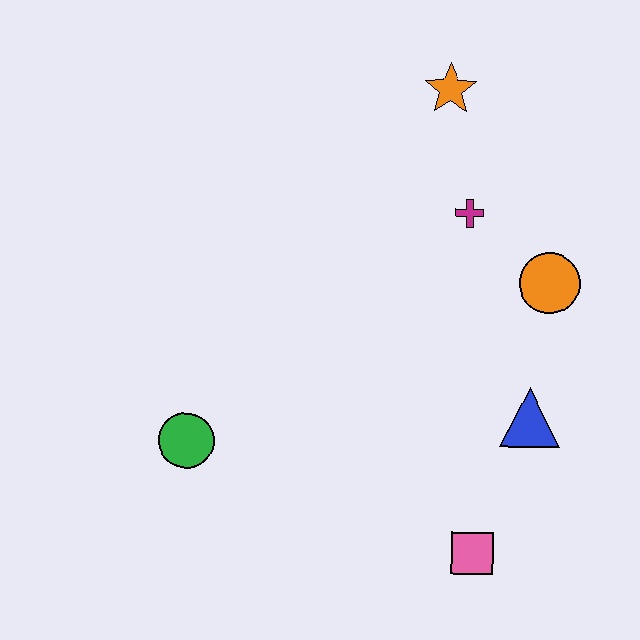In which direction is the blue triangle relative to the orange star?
The blue triangle is below the orange star.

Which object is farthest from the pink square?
The orange star is farthest from the pink square.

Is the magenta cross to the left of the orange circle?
Yes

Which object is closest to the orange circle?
The magenta cross is closest to the orange circle.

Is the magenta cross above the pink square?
Yes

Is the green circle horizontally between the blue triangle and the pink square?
No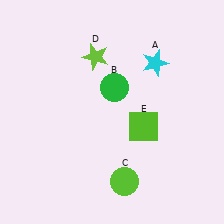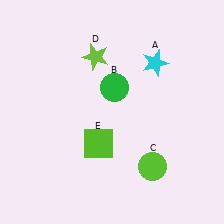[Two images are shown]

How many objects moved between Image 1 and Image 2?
2 objects moved between the two images.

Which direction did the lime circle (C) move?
The lime circle (C) moved right.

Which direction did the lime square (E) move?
The lime square (E) moved left.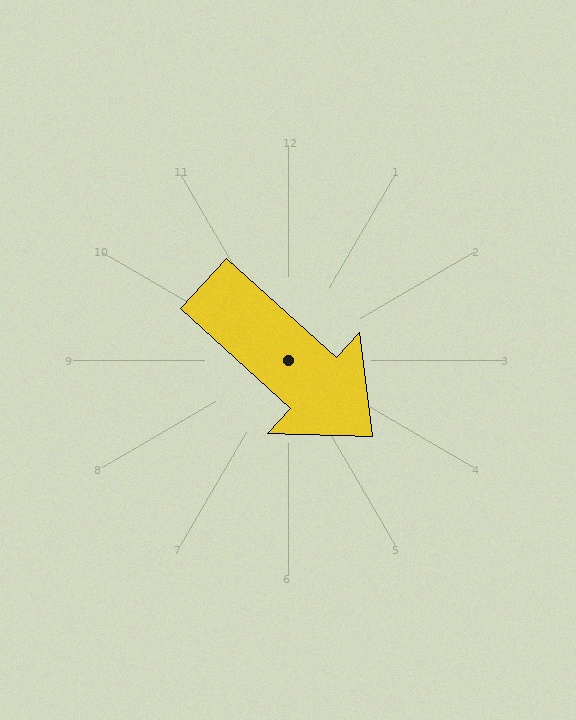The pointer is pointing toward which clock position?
Roughly 4 o'clock.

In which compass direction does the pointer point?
Southeast.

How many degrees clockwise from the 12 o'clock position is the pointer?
Approximately 132 degrees.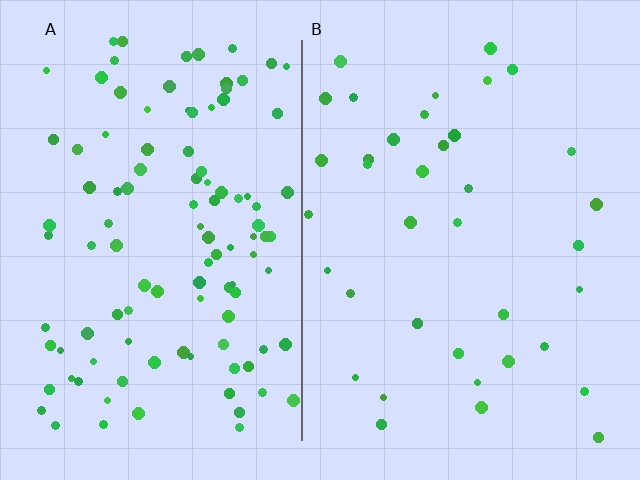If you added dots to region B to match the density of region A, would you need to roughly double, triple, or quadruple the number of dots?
Approximately triple.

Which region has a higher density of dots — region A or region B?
A (the left).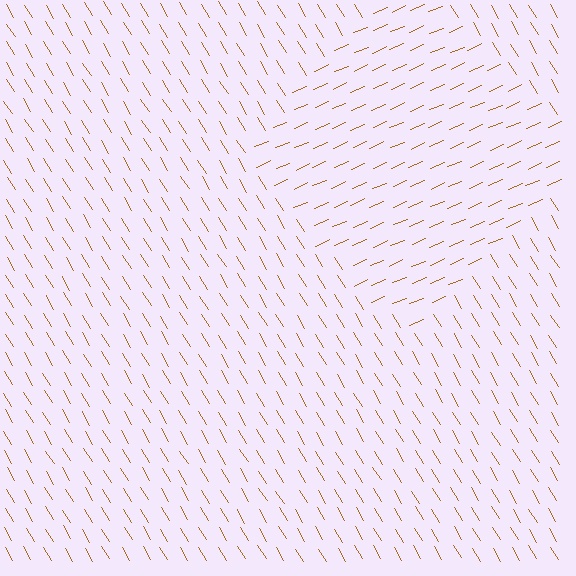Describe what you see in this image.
The image is filled with small brown line segments. A diamond region in the image has lines oriented differently from the surrounding lines, creating a visible texture boundary.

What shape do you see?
I see a diamond.